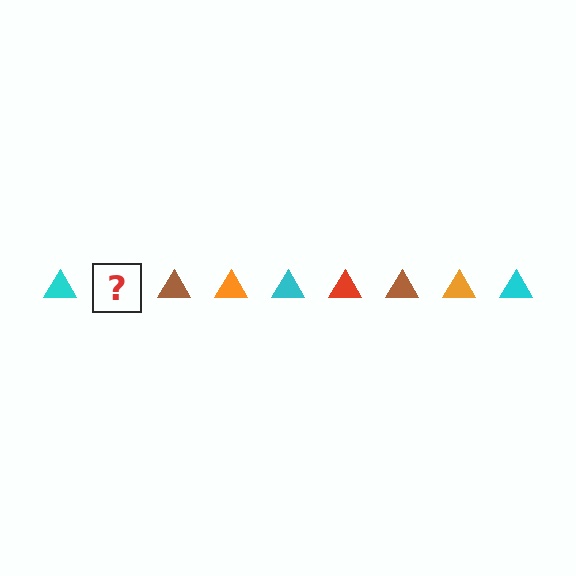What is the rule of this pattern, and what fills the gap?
The rule is that the pattern cycles through cyan, red, brown, orange triangles. The gap should be filled with a red triangle.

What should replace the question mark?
The question mark should be replaced with a red triangle.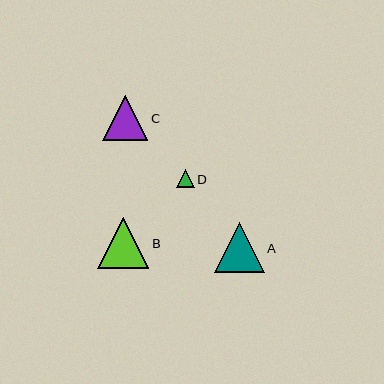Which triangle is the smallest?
Triangle D is the smallest with a size of approximately 18 pixels.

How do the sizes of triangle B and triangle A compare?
Triangle B and triangle A are approximately the same size.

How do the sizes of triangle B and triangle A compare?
Triangle B and triangle A are approximately the same size.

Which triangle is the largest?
Triangle B is the largest with a size of approximately 51 pixels.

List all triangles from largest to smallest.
From largest to smallest: B, A, C, D.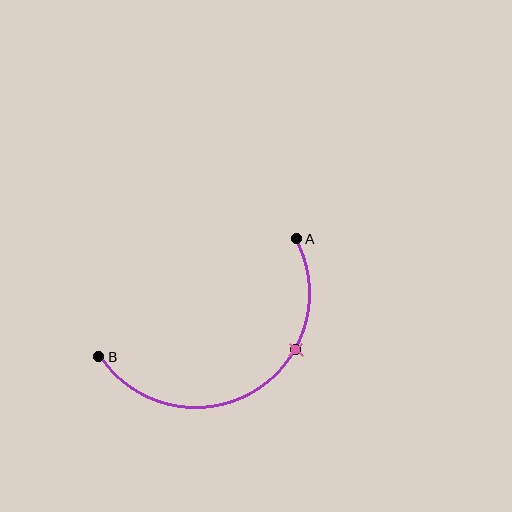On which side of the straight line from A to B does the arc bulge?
The arc bulges below the straight line connecting A and B.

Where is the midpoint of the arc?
The arc midpoint is the point on the curve farthest from the straight line joining A and B. It sits below that line.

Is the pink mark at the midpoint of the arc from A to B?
No. The pink mark lies on the arc but is closer to endpoint A. The arc midpoint would be at the point on the curve equidistant along the arc from both A and B.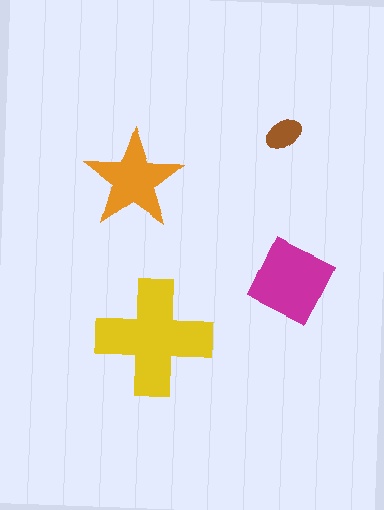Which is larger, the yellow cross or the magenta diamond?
The yellow cross.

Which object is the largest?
The yellow cross.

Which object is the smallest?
The brown ellipse.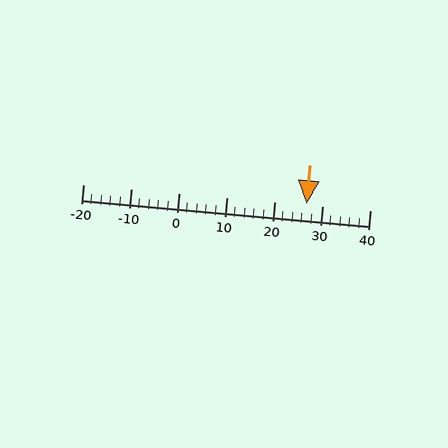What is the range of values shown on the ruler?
The ruler shows values from -20 to 40.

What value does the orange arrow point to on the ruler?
The orange arrow points to approximately 27.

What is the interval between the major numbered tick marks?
The major tick marks are spaced 10 units apart.